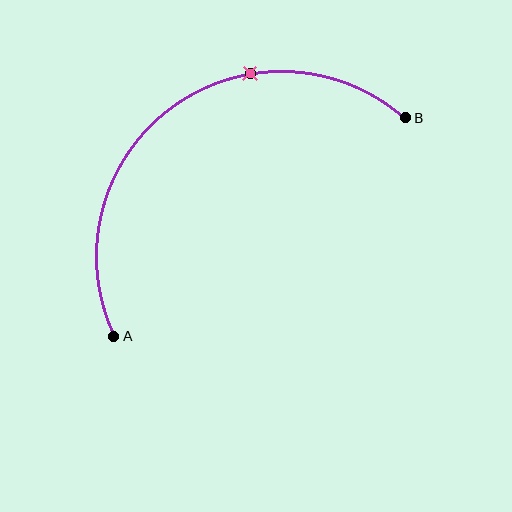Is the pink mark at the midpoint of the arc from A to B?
No. The pink mark lies on the arc but is closer to endpoint B. The arc midpoint would be at the point on the curve equidistant along the arc from both A and B.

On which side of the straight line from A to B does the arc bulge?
The arc bulges above and to the left of the straight line connecting A and B.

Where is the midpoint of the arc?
The arc midpoint is the point on the curve farthest from the straight line joining A and B. It sits above and to the left of that line.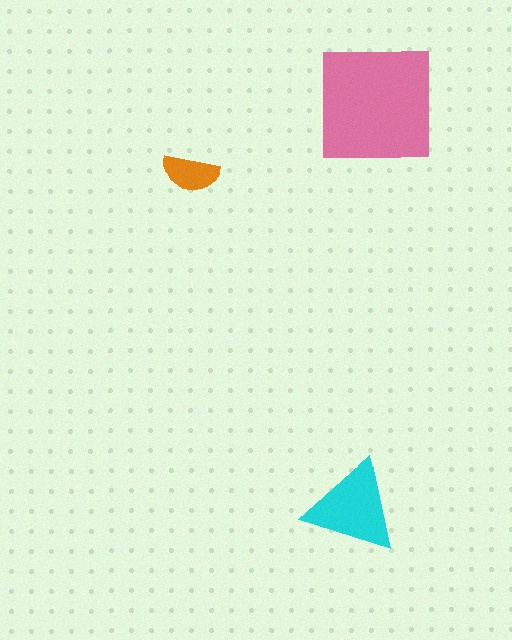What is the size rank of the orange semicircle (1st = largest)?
3rd.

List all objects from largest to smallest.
The pink square, the cyan triangle, the orange semicircle.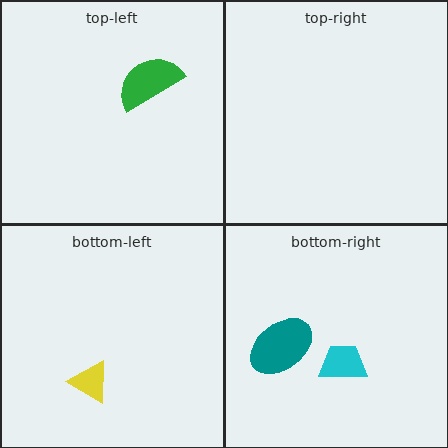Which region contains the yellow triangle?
The bottom-left region.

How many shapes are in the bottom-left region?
1.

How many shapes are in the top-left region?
1.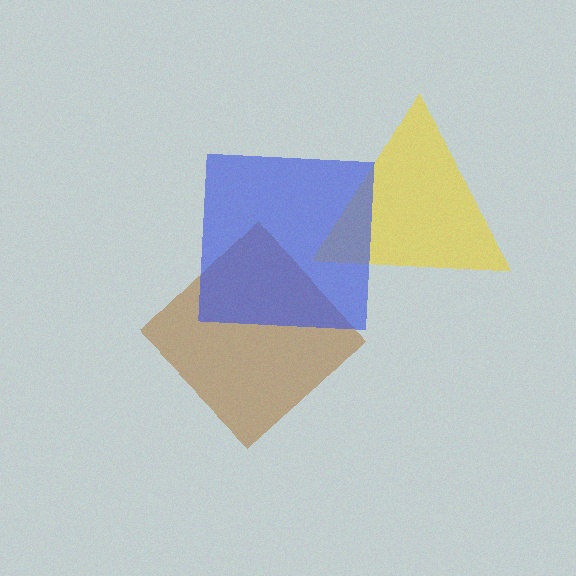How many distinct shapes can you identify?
There are 3 distinct shapes: a yellow triangle, a brown diamond, a blue square.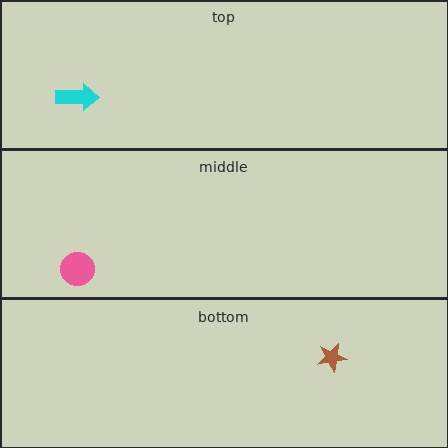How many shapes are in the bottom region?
1.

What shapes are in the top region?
The cyan arrow.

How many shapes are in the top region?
1.